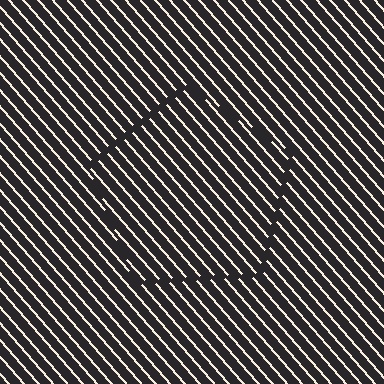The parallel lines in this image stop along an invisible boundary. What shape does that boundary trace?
An illusory pentagon. The interior of the shape contains the same grating, shifted by half a period — the contour is defined by the phase discontinuity where line-ends from the inner and outer gratings abut.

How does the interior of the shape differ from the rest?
The interior of the shape contains the same grating, shifted by half a period — the contour is defined by the phase discontinuity where line-ends from the inner and outer gratings abut.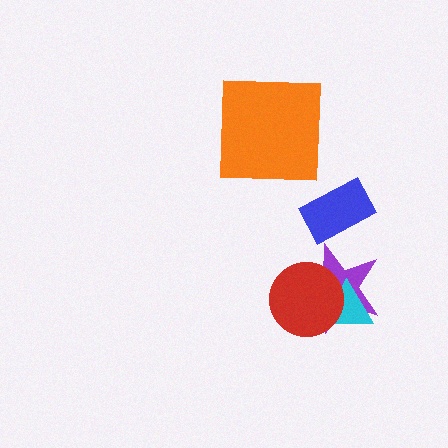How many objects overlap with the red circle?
2 objects overlap with the red circle.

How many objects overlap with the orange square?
0 objects overlap with the orange square.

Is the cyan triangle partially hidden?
Yes, it is partially covered by another shape.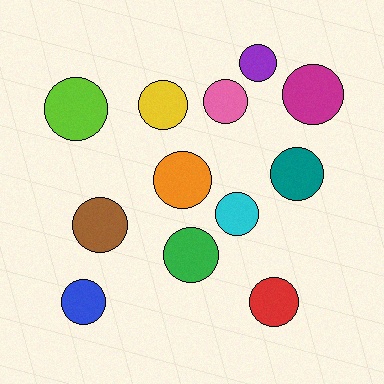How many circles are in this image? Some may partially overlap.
There are 12 circles.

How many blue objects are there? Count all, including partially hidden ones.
There is 1 blue object.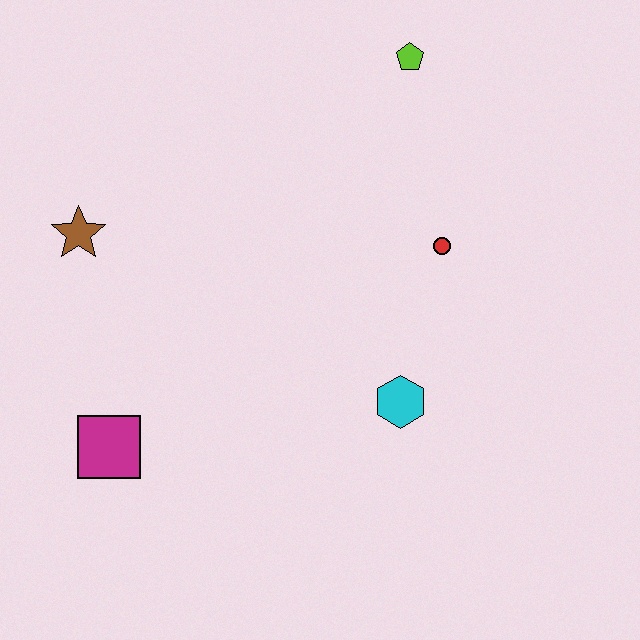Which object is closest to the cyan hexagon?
The red circle is closest to the cyan hexagon.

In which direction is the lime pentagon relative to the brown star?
The lime pentagon is to the right of the brown star.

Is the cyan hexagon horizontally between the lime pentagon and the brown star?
Yes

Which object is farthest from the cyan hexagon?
The brown star is farthest from the cyan hexagon.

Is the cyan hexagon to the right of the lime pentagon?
No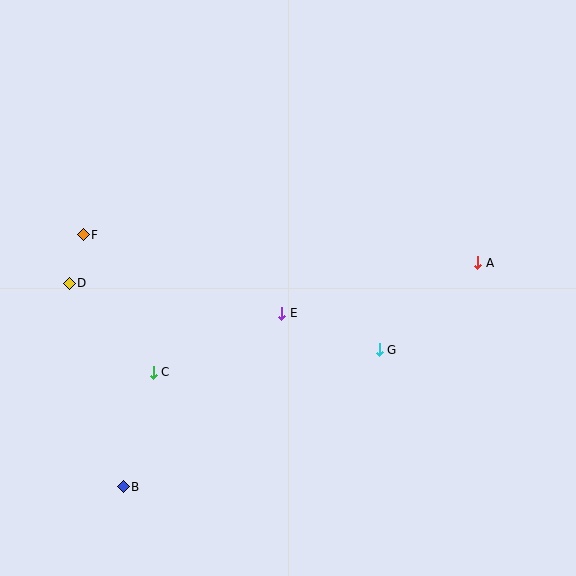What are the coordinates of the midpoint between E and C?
The midpoint between E and C is at (217, 343).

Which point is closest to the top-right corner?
Point A is closest to the top-right corner.